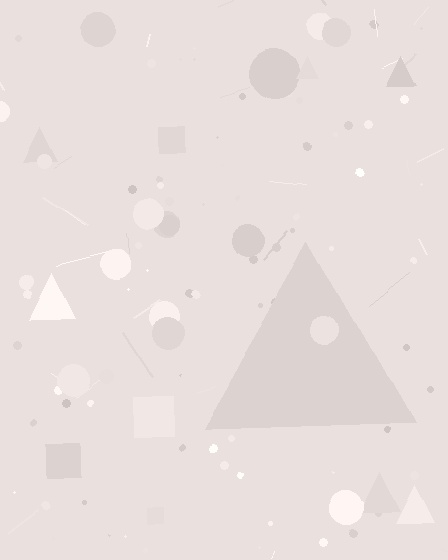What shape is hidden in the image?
A triangle is hidden in the image.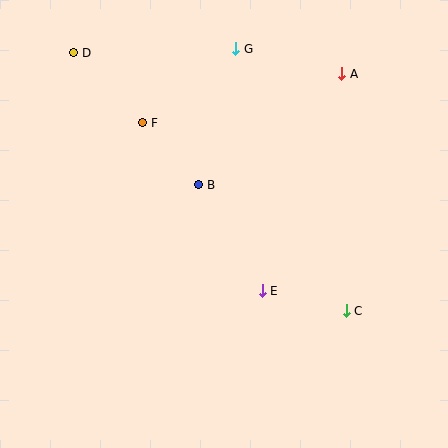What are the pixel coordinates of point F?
Point F is at (143, 123).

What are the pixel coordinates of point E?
Point E is at (262, 291).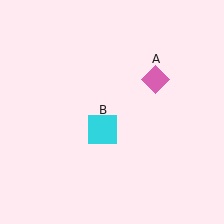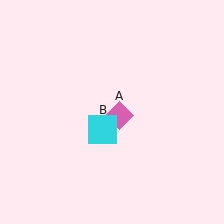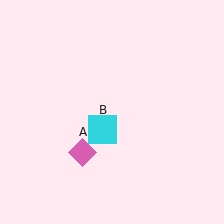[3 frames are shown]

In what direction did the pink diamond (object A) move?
The pink diamond (object A) moved down and to the left.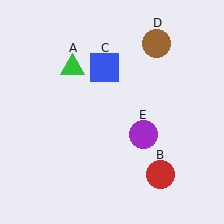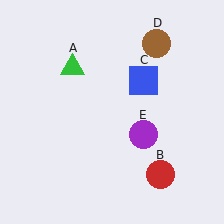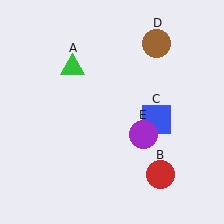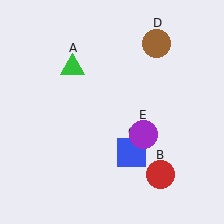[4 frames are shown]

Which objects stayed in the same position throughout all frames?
Green triangle (object A) and red circle (object B) and brown circle (object D) and purple circle (object E) remained stationary.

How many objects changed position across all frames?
1 object changed position: blue square (object C).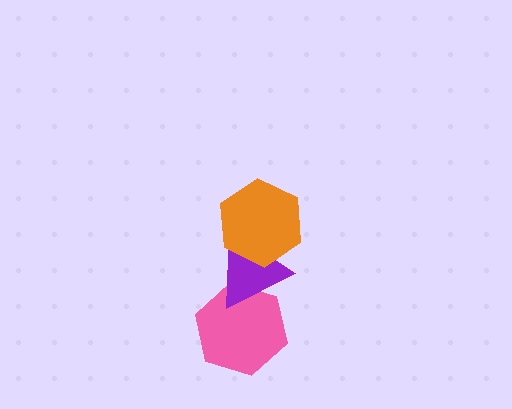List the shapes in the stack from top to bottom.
From top to bottom: the orange hexagon, the purple triangle, the pink hexagon.